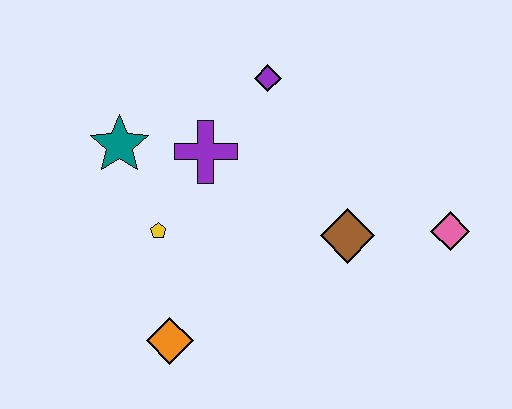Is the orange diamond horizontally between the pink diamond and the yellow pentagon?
Yes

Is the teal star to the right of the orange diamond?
No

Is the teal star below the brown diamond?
No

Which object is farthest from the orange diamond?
The pink diamond is farthest from the orange diamond.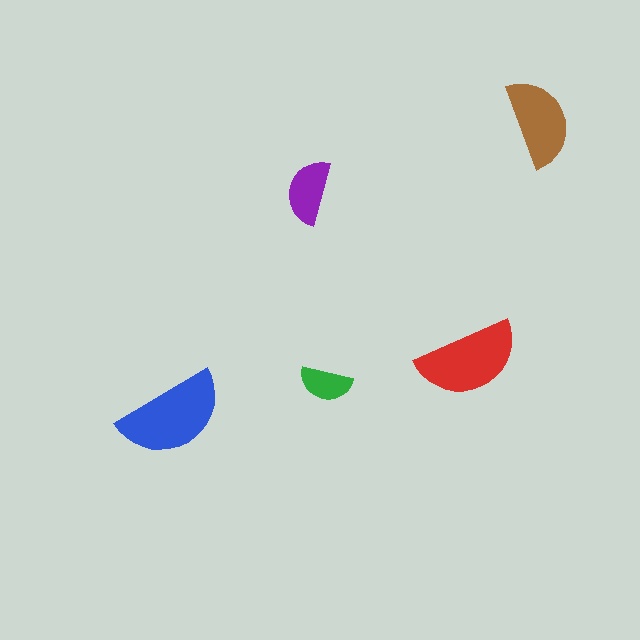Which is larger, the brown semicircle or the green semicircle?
The brown one.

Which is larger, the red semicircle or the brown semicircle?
The red one.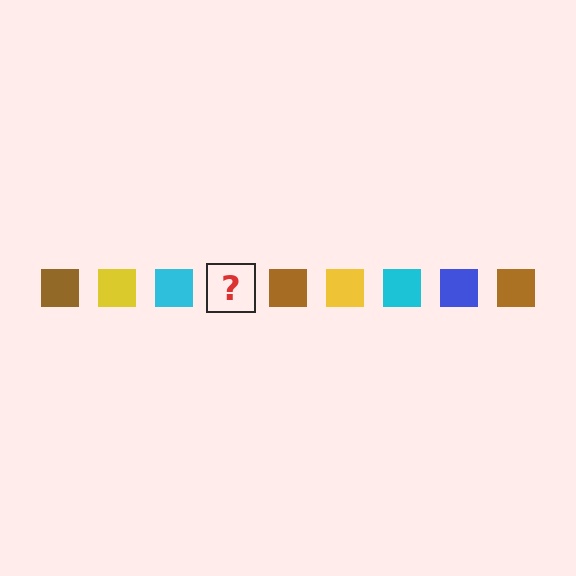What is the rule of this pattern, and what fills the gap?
The rule is that the pattern cycles through brown, yellow, cyan, blue squares. The gap should be filled with a blue square.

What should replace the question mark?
The question mark should be replaced with a blue square.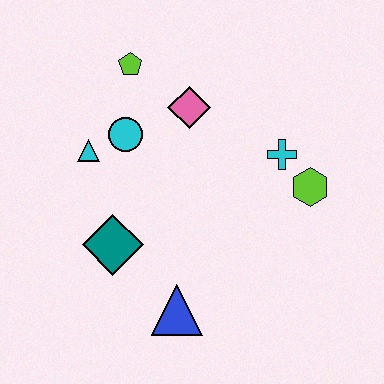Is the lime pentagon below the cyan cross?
No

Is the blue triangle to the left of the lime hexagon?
Yes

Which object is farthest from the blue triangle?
The lime pentagon is farthest from the blue triangle.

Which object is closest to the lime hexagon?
The cyan cross is closest to the lime hexagon.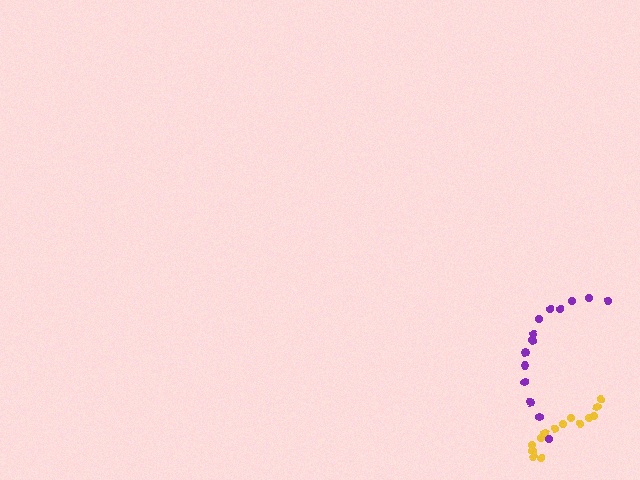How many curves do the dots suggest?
There are 2 distinct paths.